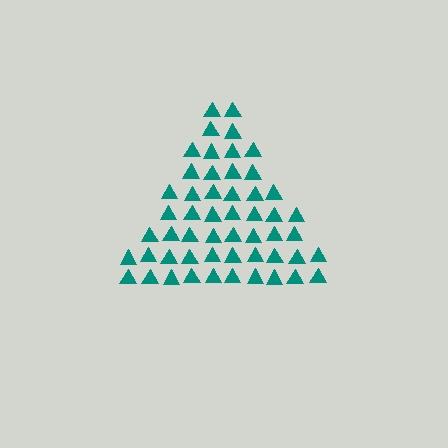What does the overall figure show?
The overall figure shows a triangle.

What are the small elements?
The small elements are triangles.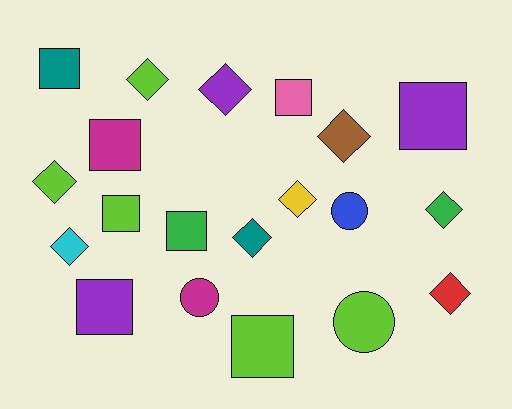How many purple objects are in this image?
There are 3 purple objects.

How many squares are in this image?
There are 8 squares.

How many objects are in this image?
There are 20 objects.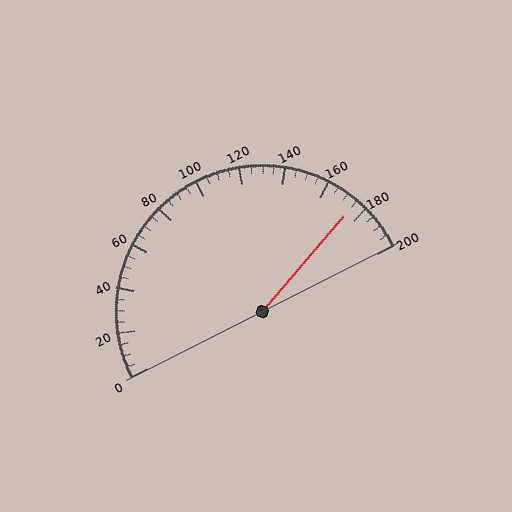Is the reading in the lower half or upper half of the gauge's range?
The reading is in the upper half of the range (0 to 200).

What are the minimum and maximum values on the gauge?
The gauge ranges from 0 to 200.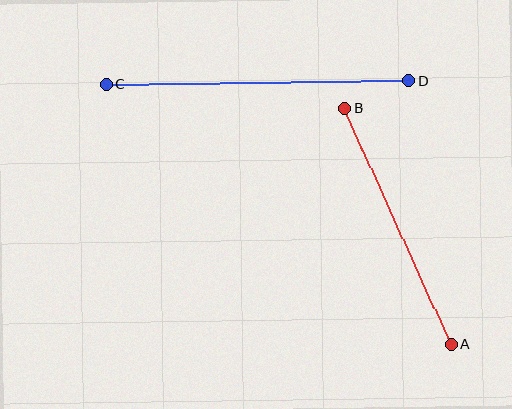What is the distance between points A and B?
The distance is approximately 260 pixels.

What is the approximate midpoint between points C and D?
The midpoint is at approximately (258, 83) pixels.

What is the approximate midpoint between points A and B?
The midpoint is at approximately (398, 226) pixels.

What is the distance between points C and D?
The distance is approximately 302 pixels.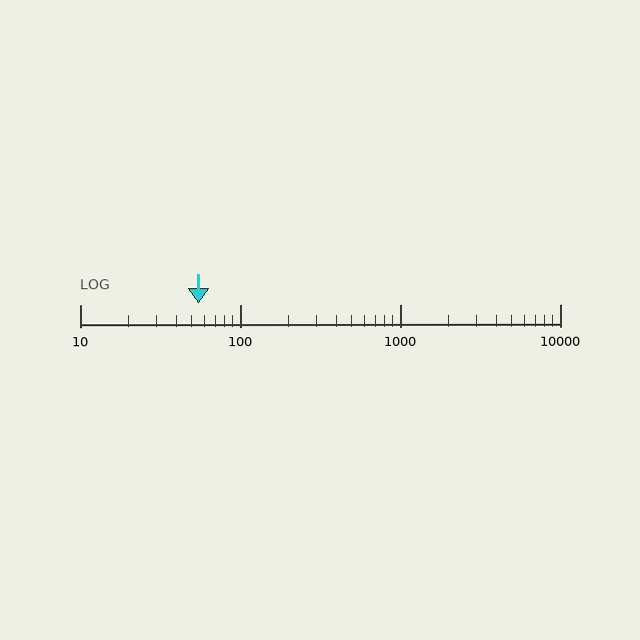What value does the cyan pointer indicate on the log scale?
The pointer indicates approximately 55.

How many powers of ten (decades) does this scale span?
The scale spans 3 decades, from 10 to 10000.